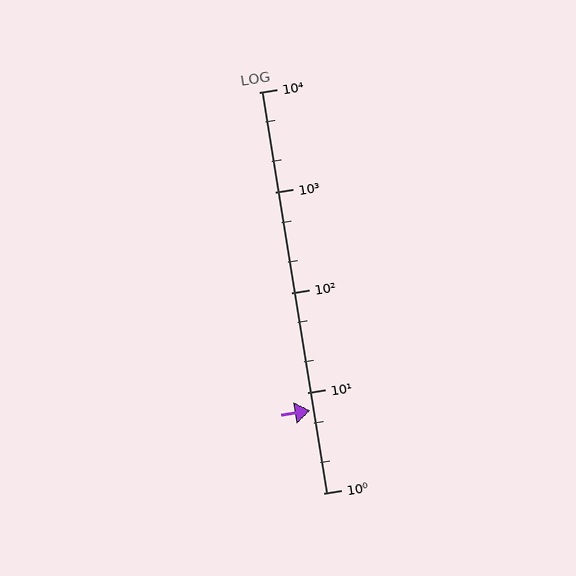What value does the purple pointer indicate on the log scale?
The pointer indicates approximately 6.7.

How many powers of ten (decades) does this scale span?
The scale spans 4 decades, from 1 to 10000.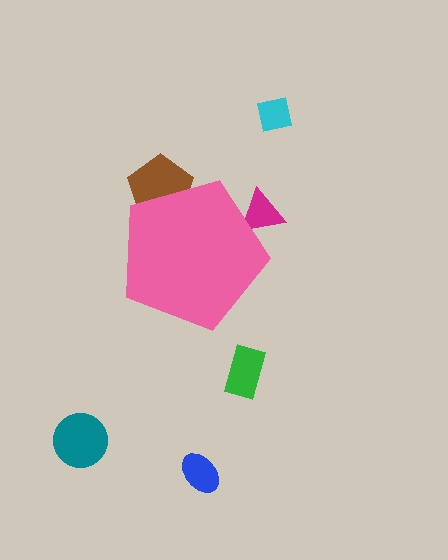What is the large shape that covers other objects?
A pink pentagon.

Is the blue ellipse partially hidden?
No, the blue ellipse is fully visible.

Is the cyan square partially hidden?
No, the cyan square is fully visible.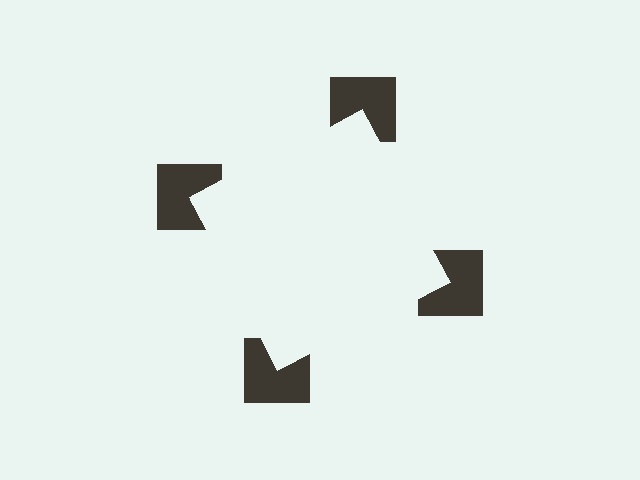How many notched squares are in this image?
There are 4 — one at each vertex of the illusory square.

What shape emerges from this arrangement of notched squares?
An illusory square — its edges are inferred from the aligned wedge cuts in the notched squares, not physically drawn.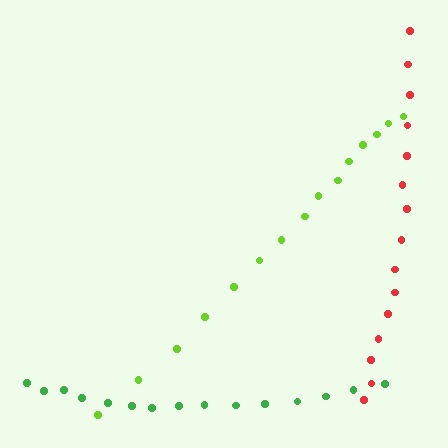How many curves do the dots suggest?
There are 3 distinct paths.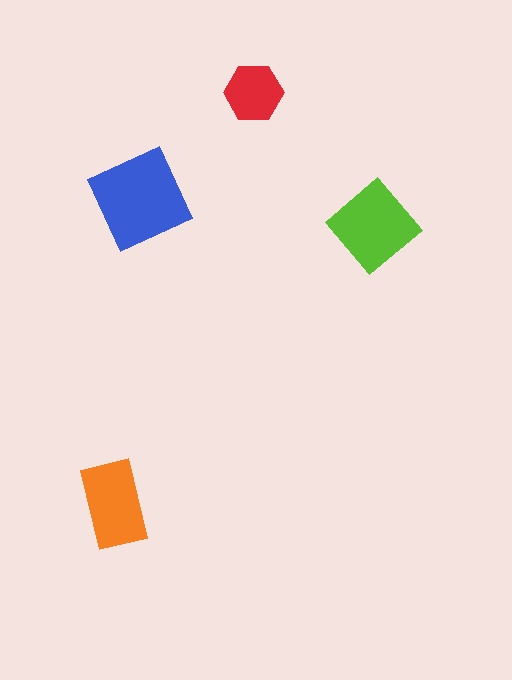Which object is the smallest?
The red hexagon.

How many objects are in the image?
There are 4 objects in the image.